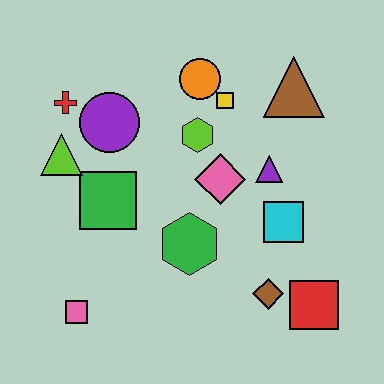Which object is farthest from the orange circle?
The pink square is farthest from the orange circle.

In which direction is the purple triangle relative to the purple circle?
The purple triangle is to the right of the purple circle.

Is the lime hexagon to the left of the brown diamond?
Yes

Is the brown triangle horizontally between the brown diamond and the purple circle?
No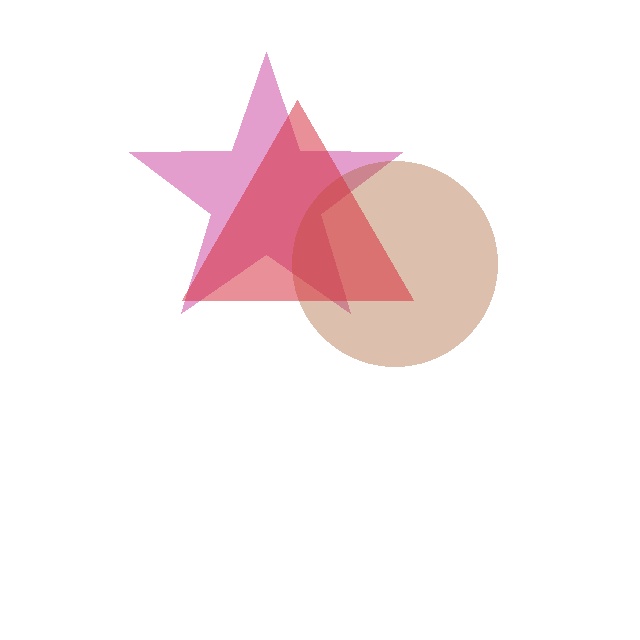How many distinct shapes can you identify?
There are 3 distinct shapes: a magenta star, a brown circle, a red triangle.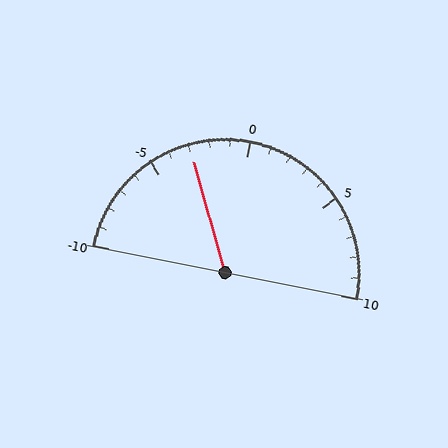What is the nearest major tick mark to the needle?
The nearest major tick mark is -5.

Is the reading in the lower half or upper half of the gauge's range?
The reading is in the lower half of the range (-10 to 10).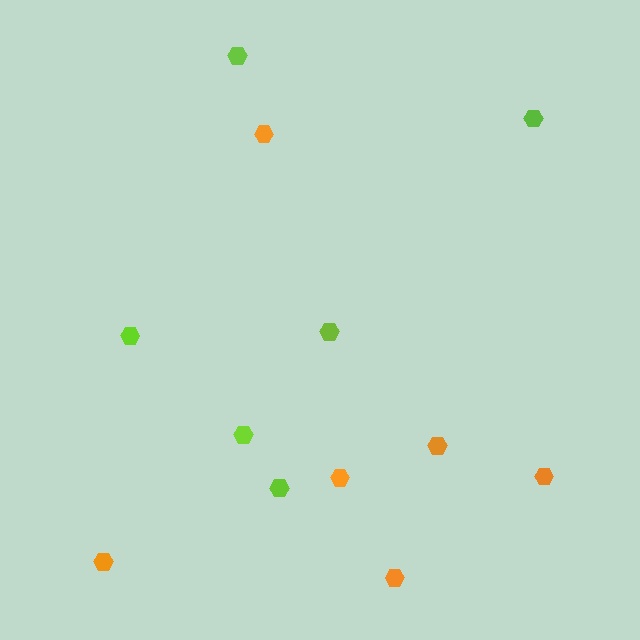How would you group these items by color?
There are 2 groups: one group of lime hexagons (6) and one group of orange hexagons (6).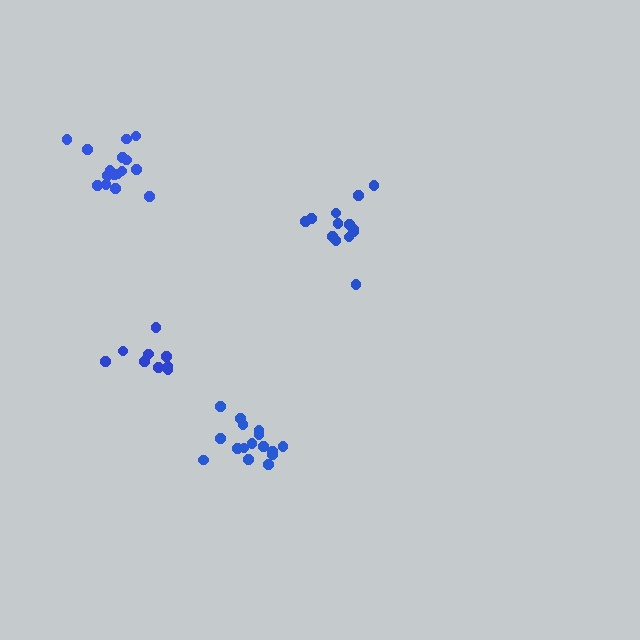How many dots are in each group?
Group 1: 16 dots, Group 2: 10 dots, Group 3: 16 dots, Group 4: 13 dots (55 total).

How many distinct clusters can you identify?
There are 4 distinct clusters.